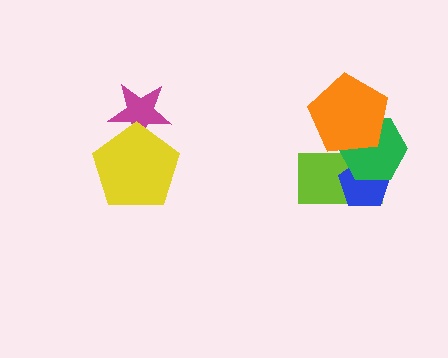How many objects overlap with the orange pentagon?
2 objects overlap with the orange pentagon.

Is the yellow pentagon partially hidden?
No, no other shape covers it.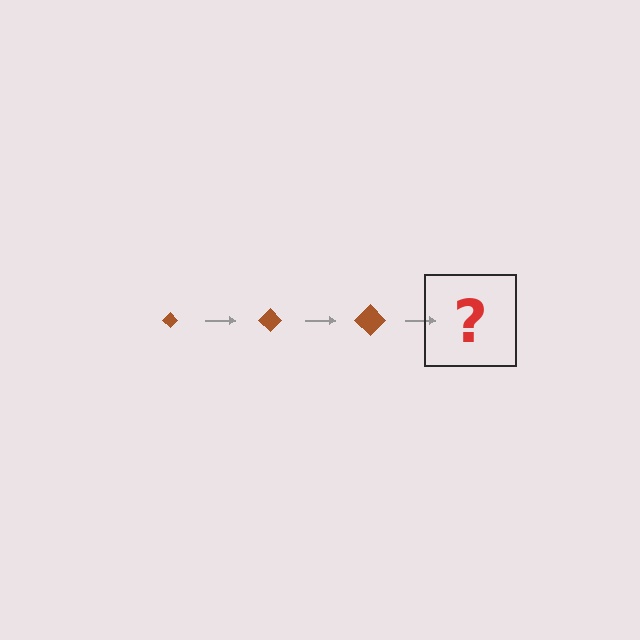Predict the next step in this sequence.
The next step is a brown diamond, larger than the previous one.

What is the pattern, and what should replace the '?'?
The pattern is that the diamond gets progressively larger each step. The '?' should be a brown diamond, larger than the previous one.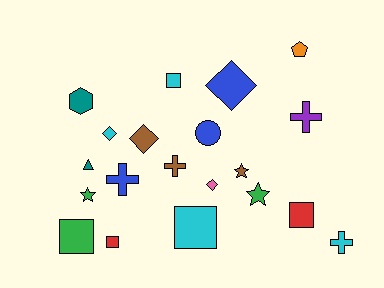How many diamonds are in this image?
There are 4 diamonds.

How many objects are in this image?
There are 20 objects.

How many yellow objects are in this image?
There are no yellow objects.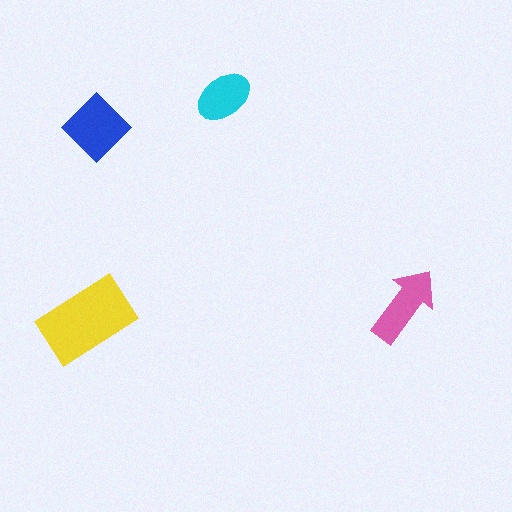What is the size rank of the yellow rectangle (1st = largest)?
1st.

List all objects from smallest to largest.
The cyan ellipse, the pink arrow, the blue diamond, the yellow rectangle.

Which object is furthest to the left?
The yellow rectangle is leftmost.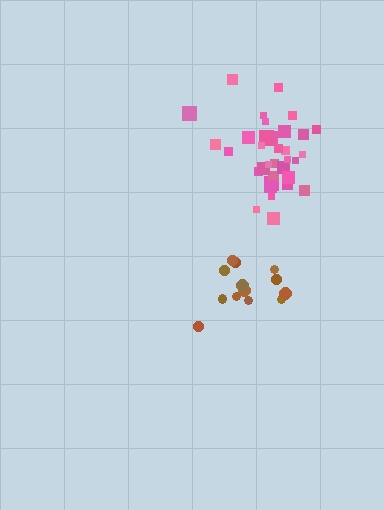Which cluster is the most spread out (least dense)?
Brown.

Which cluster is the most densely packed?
Pink.